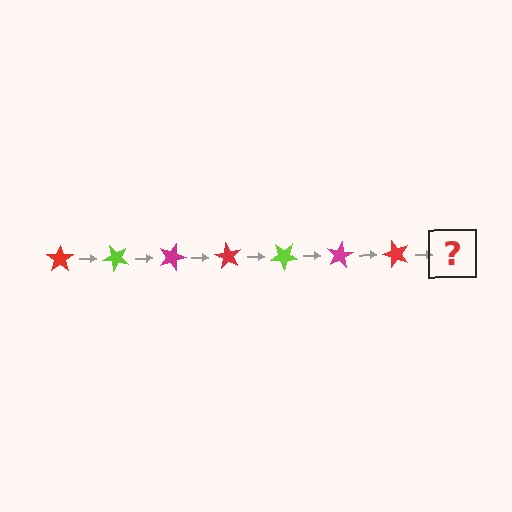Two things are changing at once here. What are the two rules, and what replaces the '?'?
The two rules are that it rotates 45 degrees each step and the color cycles through red, lime, and magenta. The '?' should be a lime star, rotated 315 degrees from the start.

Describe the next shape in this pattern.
It should be a lime star, rotated 315 degrees from the start.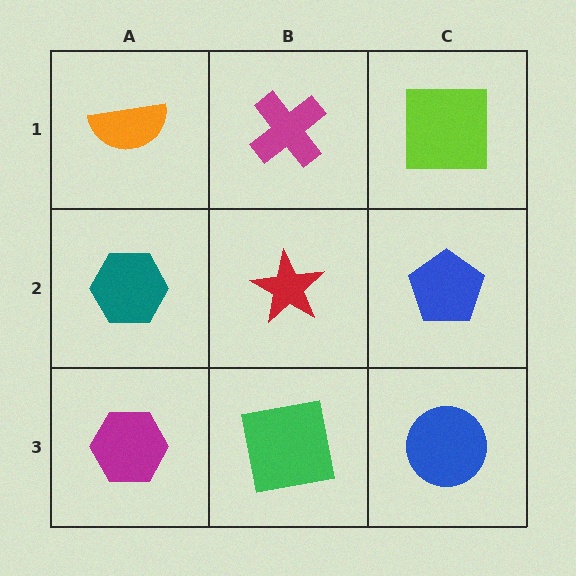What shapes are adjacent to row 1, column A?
A teal hexagon (row 2, column A), a magenta cross (row 1, column B).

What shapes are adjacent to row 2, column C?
A lime square (row 1, column C), a blue circle (row 3, column C), a red star (row 2, column B).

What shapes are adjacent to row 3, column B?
A red star (row 2, column B), a magenta hexagon (row 3, column A), a blue circle (row 3, column C).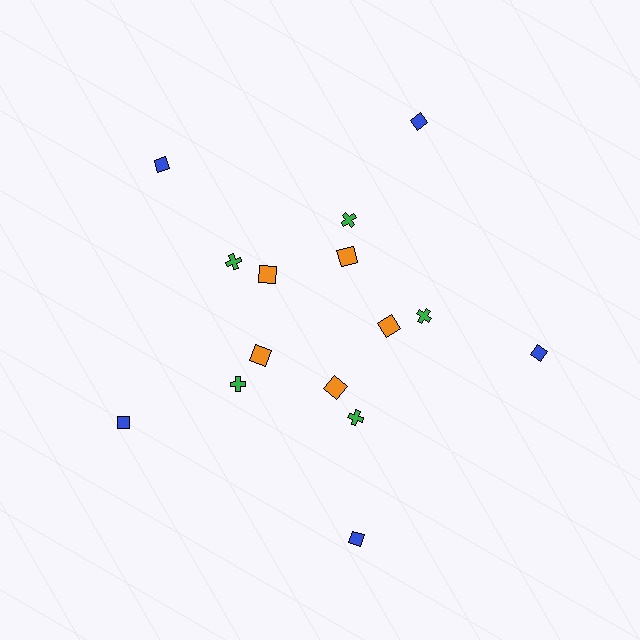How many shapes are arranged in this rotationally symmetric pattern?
There are 15 shapes, arranged in 5 groups of 3.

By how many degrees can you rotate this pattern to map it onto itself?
The pattern maps onto itself every 72 degrees of rotation.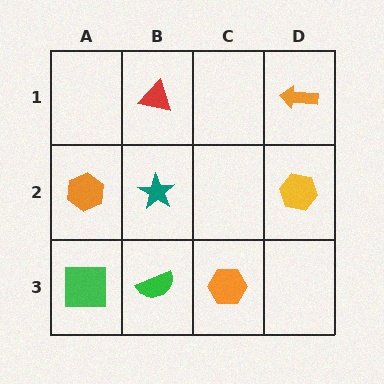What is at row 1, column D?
An orange arrow.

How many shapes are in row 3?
3 shapes.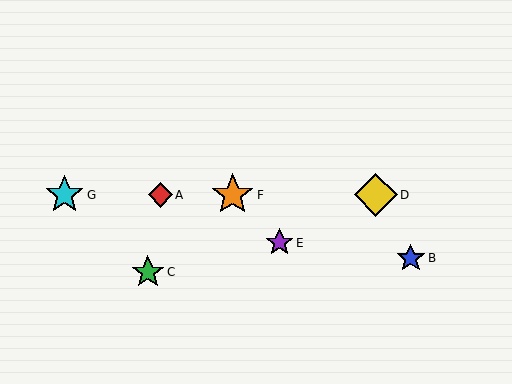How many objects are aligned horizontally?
4 objects (A, D, F, G) are aligned horizontally.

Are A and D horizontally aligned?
Yes, both are at y≈195.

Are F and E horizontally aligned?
No, F is at y≈195 and E is at y≈243.